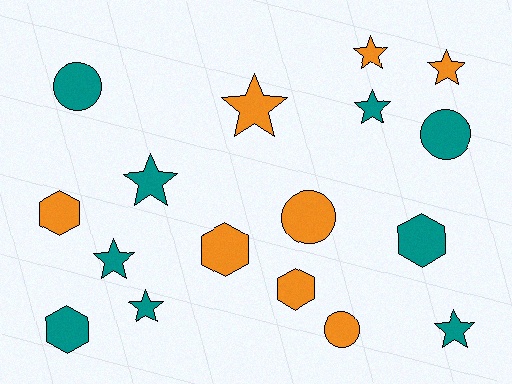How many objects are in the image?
There are 17 objects.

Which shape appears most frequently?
Star, with 8 objects.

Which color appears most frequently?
Teal, with 9 objects.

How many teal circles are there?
There are 2 teal circles.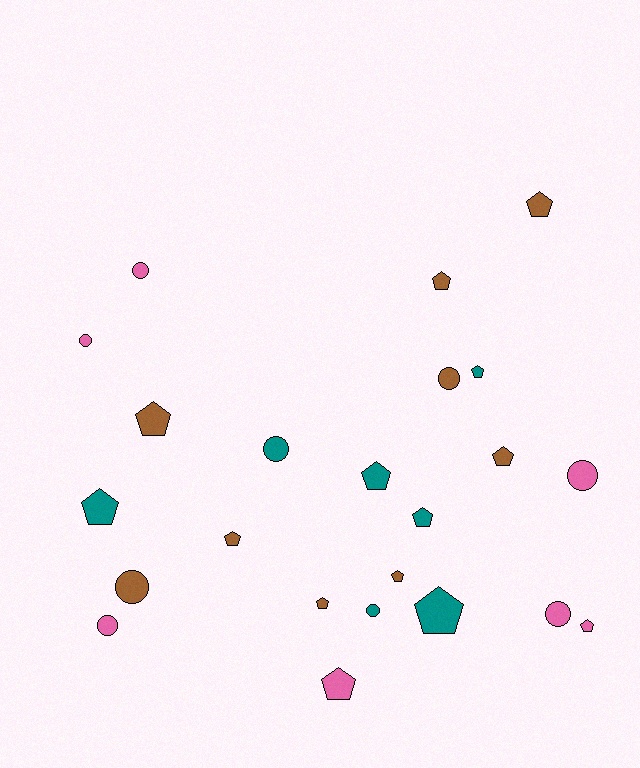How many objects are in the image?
There are 23 objects.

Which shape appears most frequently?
Pentagon, with 14 objects.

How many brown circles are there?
There are 2 brown circles.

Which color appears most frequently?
Brown, with 9 objects.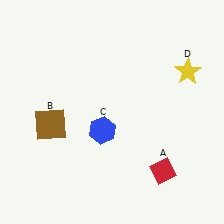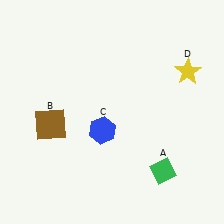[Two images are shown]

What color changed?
The diamond (A) changed from red in Image 1 to green in Image 2.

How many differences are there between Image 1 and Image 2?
There is 1 difference between the two images.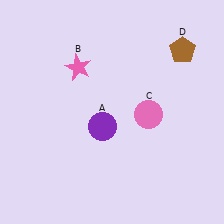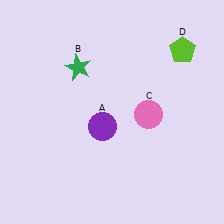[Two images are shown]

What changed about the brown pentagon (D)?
In Image 1, D is brown. In Image 2, it changed to lime.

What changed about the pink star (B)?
In Image 1, B is pink. In Image 2, it changed to green.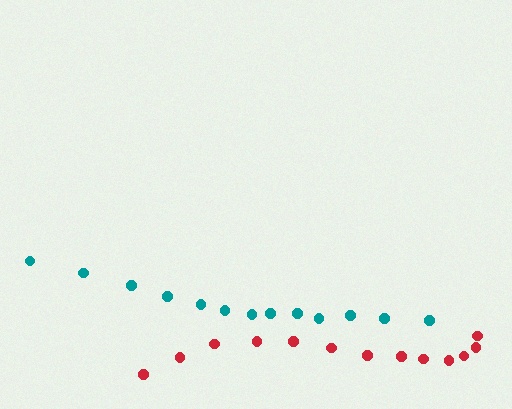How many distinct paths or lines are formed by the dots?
There are 2 distinct paths.